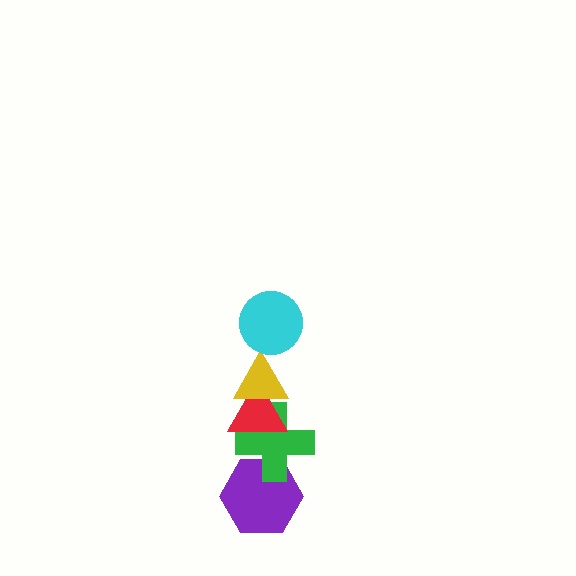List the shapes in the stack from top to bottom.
From top to bottom: the cyan circle, the yellow triangle, the red triangle, the green cross, the purple hexagon.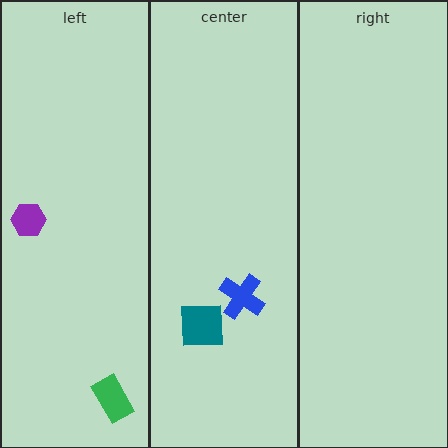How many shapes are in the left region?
2.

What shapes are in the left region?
The purple hexagon, the green rectangle.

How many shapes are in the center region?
2.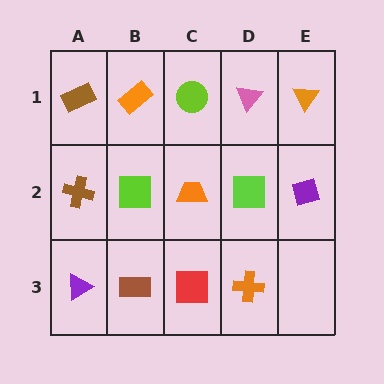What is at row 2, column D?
A lime square.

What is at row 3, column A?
A purple triangle.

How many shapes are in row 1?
5 shapes.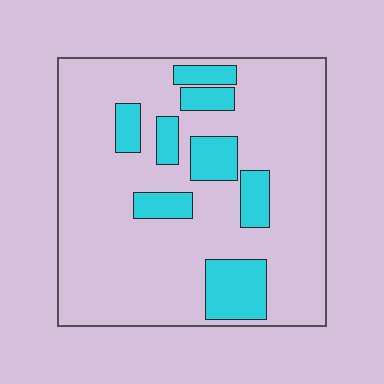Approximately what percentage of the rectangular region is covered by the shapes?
Approximately 20%.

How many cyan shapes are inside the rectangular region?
8.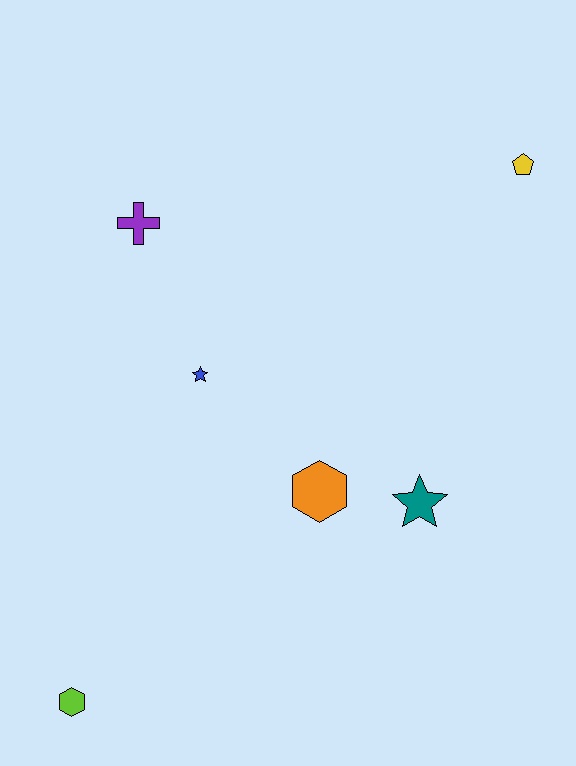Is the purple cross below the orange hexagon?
No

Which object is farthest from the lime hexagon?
The yellow pentagon is farthest from the lime hexagon.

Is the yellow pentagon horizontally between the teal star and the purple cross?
No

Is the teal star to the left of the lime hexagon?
No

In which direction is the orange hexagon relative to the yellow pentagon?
The orange hexagon is below the yellow pentagon.